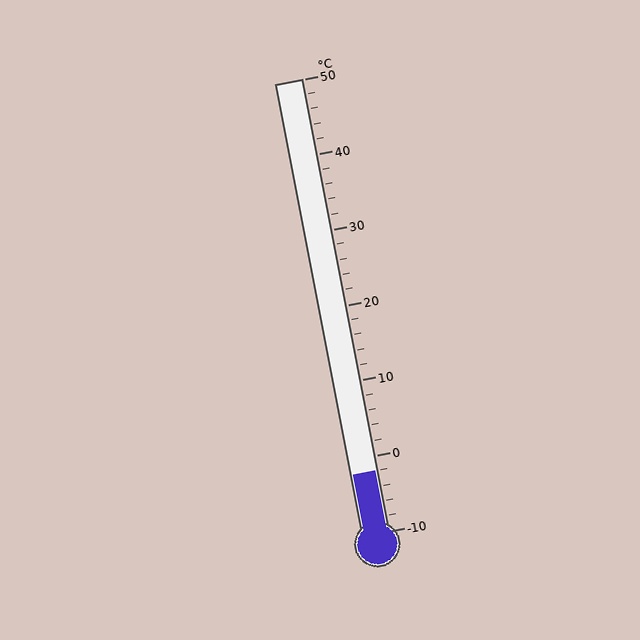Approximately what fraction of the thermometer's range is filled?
The thermometer is filled to approximately 15% of its range.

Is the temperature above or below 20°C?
The temperature is below 20°C.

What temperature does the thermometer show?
The thermometer shows approximately -2°C.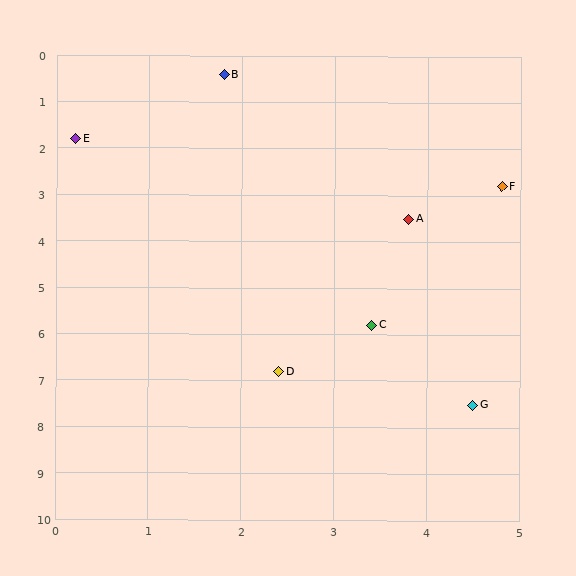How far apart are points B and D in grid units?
Points B and D are about 6.4 grid units apart.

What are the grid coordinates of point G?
Point G is at approximately (4.5, 7.5).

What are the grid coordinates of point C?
Point C is at approximately (3.4, 5.8).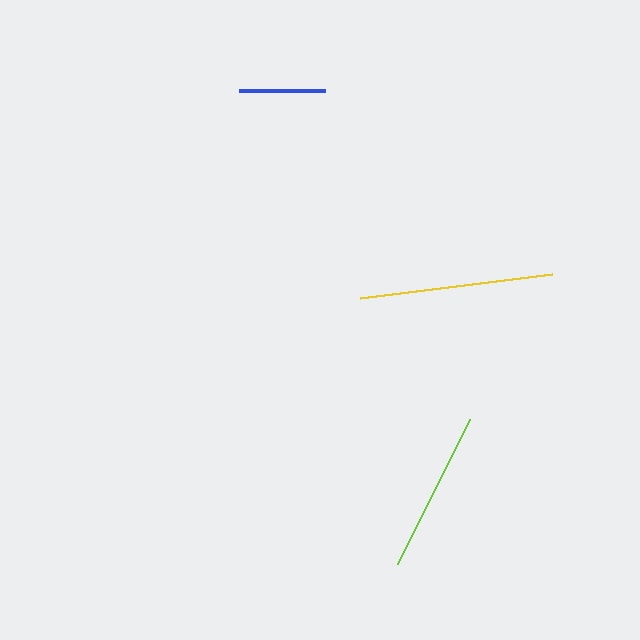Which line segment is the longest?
The yellow line is the longest at approximately 193 pixels.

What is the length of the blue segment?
The blue segment is approximately 86 pixels long.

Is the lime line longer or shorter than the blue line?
The lime line is longer than the blue line.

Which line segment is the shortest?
The blue line is the shortest at approximately 86 pixels.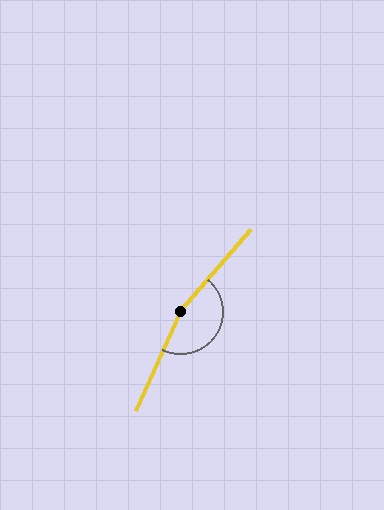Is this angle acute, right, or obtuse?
It is obtuse.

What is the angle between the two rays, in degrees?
Approximately 164 degrees.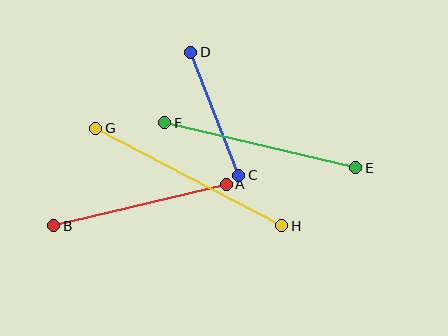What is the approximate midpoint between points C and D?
The midpoint is at approximately (215, 114) pixels.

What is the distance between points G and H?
The distance is approximately 210 pixels.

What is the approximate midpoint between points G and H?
The midpoint is at approximately (189, 177) pixels.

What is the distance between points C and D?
The distance is approximately 132 pixels.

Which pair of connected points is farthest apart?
Points G and H are farthest apart.